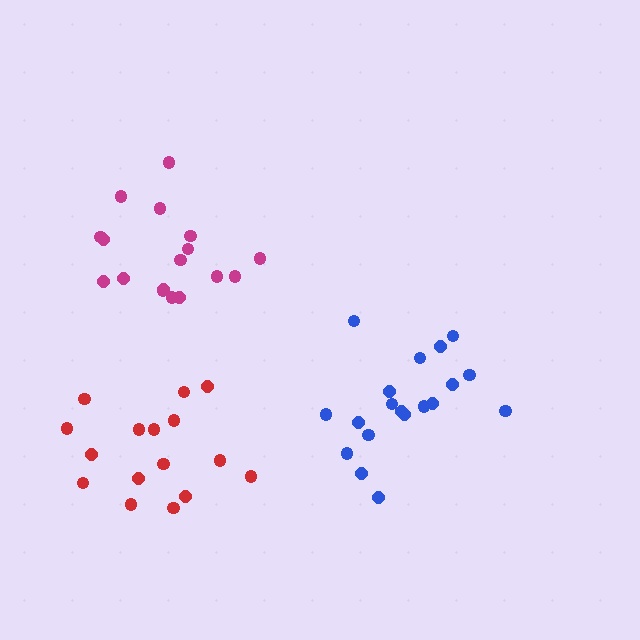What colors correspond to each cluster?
The clusters are colored: magenta, red, blue.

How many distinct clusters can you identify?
There are 3 distinct clusters.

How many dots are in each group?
Group 1: 17 dots, Group 2: 16 dots, Group 3: 19 dots (52 total).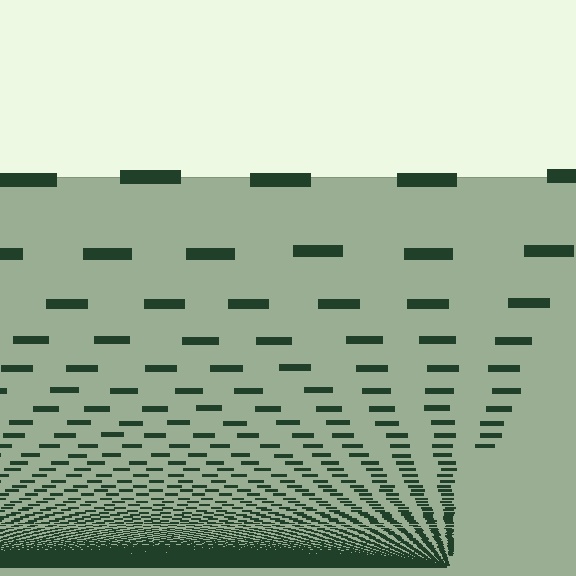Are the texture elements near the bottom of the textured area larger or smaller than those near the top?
Smaller. The gradient is inverted — elements near the bottom are smaller and denser.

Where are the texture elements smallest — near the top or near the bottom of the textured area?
Near the bottom.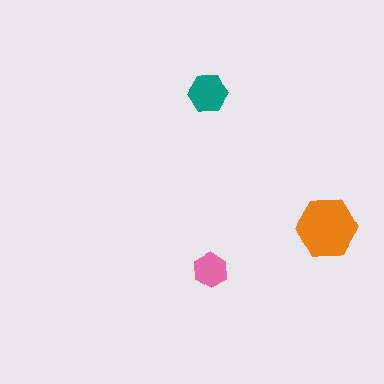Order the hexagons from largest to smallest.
the orange one, the teal one, the pink one.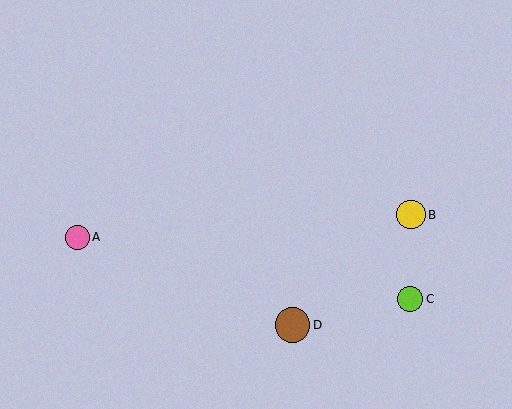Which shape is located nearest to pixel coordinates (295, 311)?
The brown circle (labeled D) at (292, 325) is nearest to that location.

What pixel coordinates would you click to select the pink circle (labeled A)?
Click at (77, 237) to select the pink circle A.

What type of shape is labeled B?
Shape B is a yellow circle.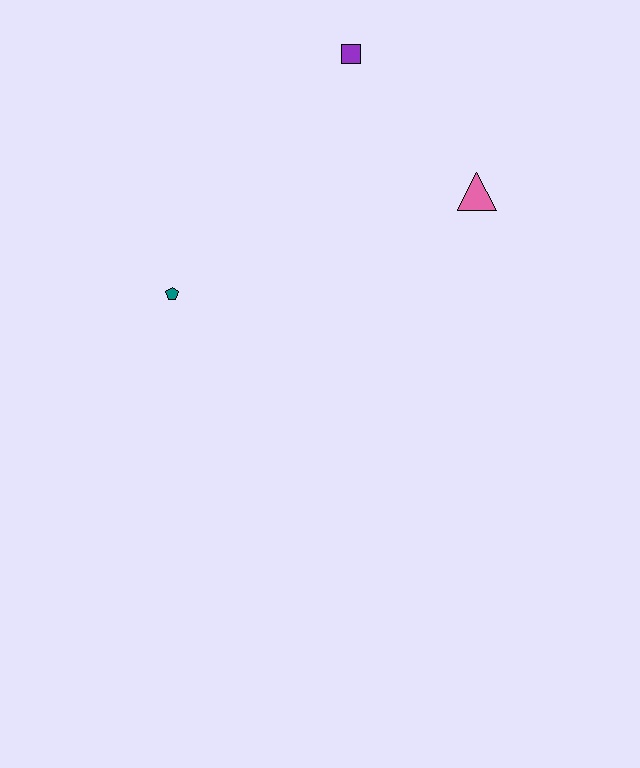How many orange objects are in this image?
There are no orange objects.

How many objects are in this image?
There are 3 objects.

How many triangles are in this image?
There is 1 triangle.